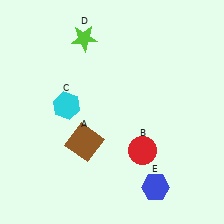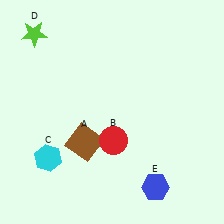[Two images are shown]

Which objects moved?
The objects that moved are: the red circle (B), the cyan hexagon (C), the lime star (D).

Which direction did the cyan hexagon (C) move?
The cyan hexagon (C) moved down.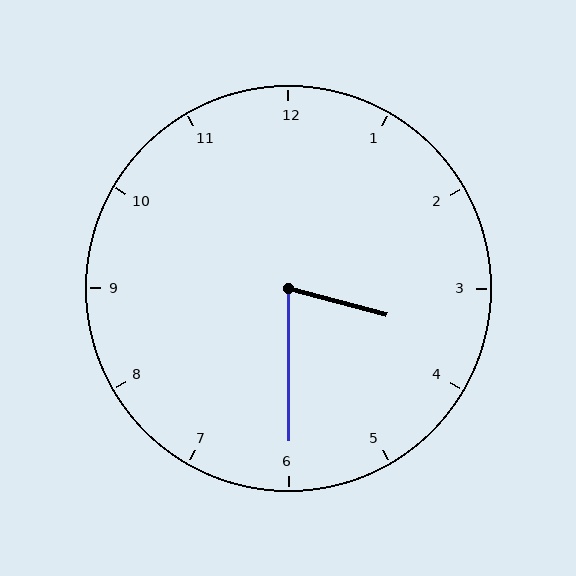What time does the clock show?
3:30.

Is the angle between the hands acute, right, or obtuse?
It is acute.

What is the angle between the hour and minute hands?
Approximately 75 degrees.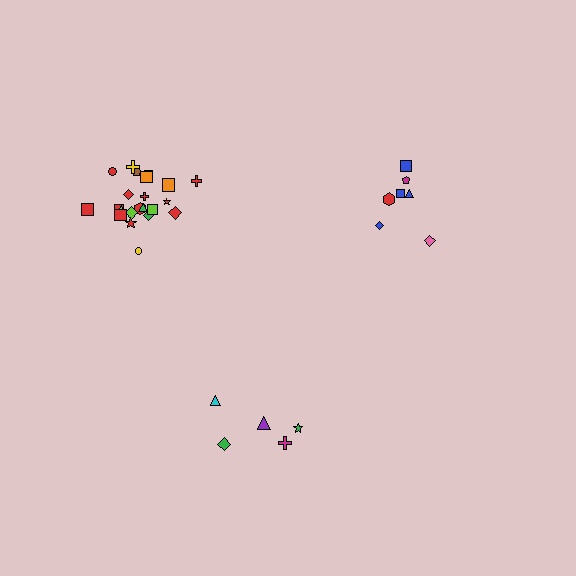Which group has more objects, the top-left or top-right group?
The top-left group.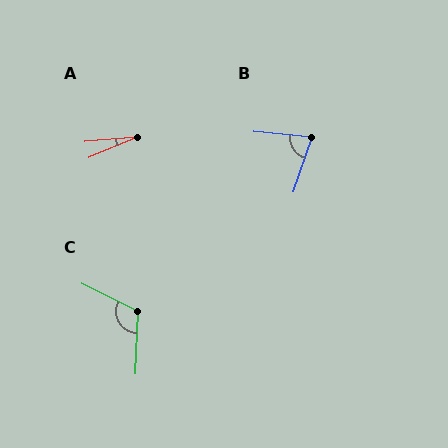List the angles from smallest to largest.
A (18°), B (77°), C (114°).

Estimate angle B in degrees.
Approximately 77 degrees.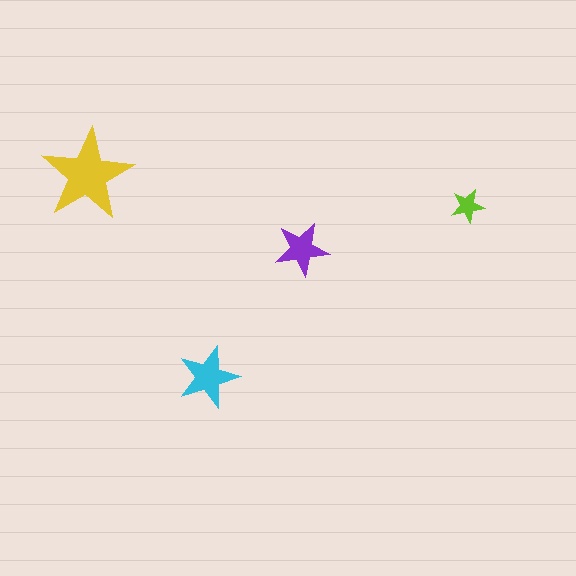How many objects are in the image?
There are 4 objects in the image.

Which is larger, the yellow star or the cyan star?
The yellow one.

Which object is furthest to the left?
The yellow star is leftmost.